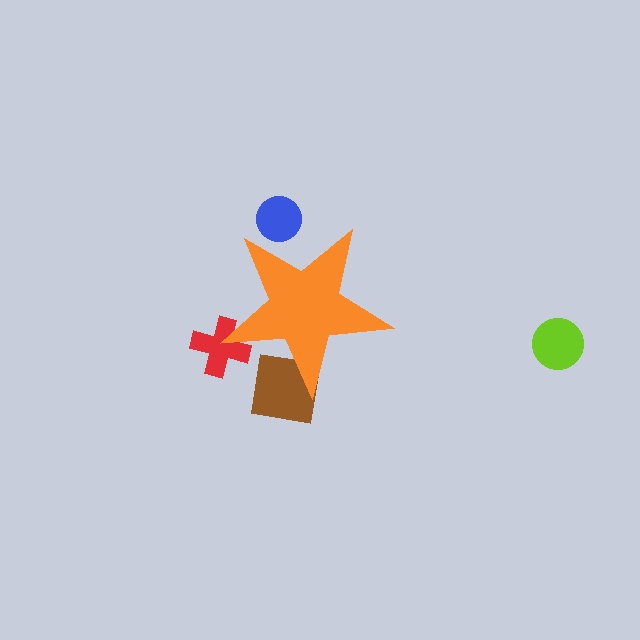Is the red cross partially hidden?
Yes, the red cross is partially hidden behind the orange star.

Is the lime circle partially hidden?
No, the lime circle is fully visible.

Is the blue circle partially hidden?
Yes, the blue circle is partially hidden behind the orange star.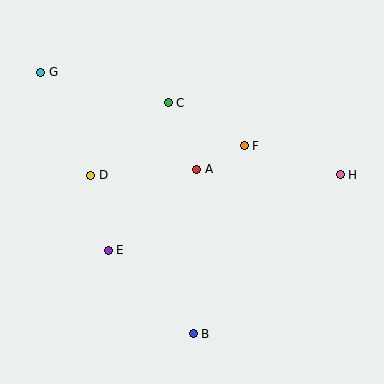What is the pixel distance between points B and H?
The distance between B and H is 217 pixels.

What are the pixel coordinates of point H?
Point H is at (340, 175).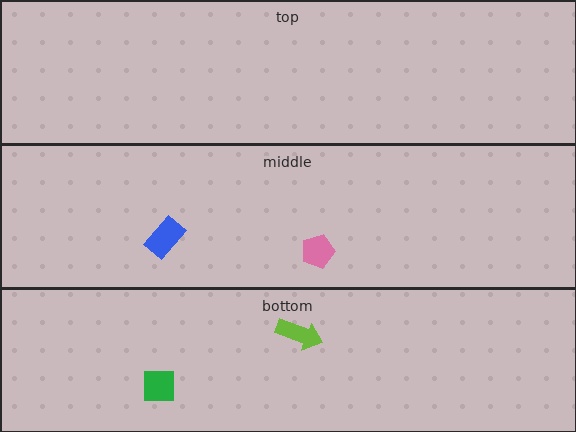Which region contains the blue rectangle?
The middle region.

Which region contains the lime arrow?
The bottom region.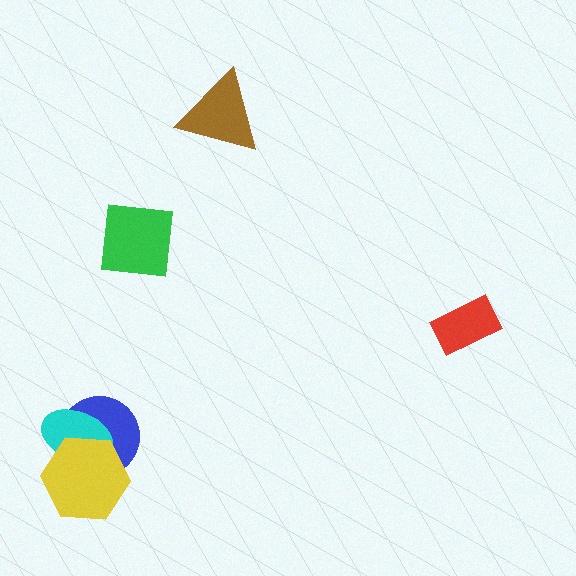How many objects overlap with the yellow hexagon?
2 objects overlap with the yellow hexagon.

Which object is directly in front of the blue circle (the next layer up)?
The cyan ellipse is directly in front of the blue circle.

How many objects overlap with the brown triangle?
0 objects overlap with the brown triangle.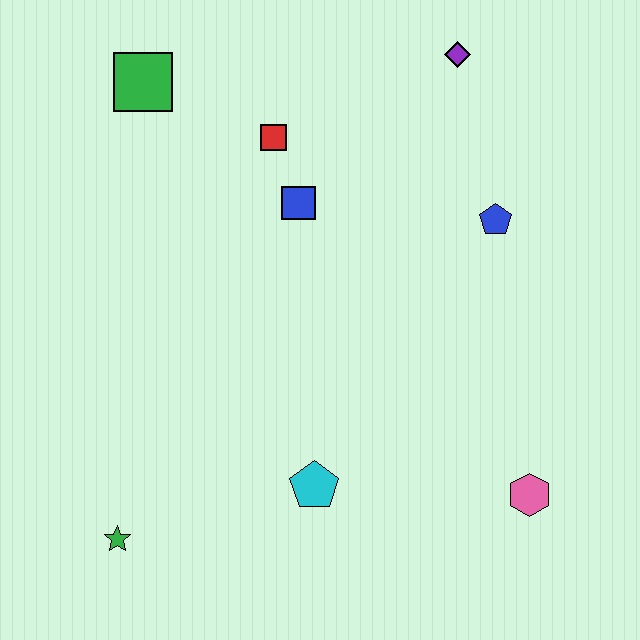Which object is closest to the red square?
The blue square is closest to the red square.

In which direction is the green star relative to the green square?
The green star is below the green square.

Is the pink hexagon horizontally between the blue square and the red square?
No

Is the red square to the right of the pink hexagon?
No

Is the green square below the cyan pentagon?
No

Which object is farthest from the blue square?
The green star is farthest from the blue square.